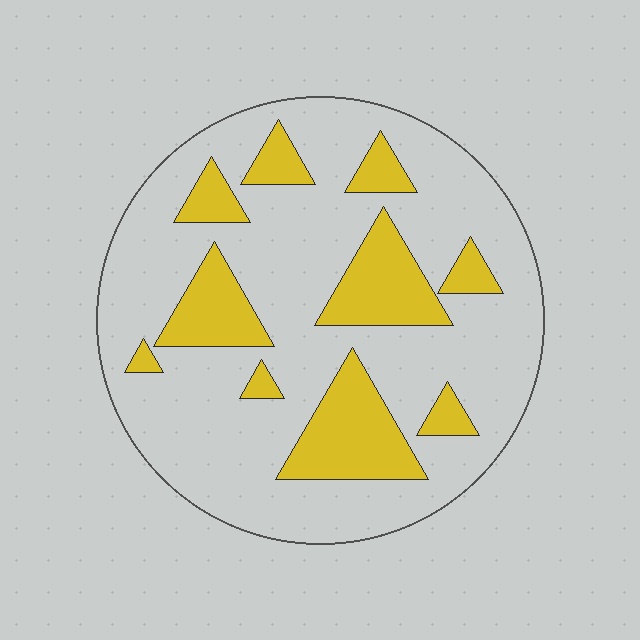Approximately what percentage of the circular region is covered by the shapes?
Approximately 25%.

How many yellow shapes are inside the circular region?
10.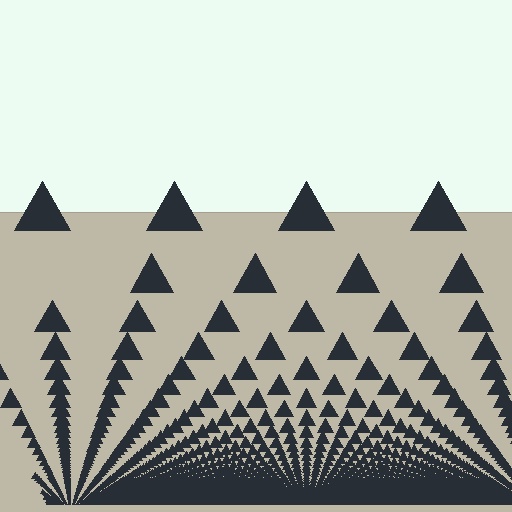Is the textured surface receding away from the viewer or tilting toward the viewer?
The surface appears to tilt toward the viewer. Texture elements get larger and sparser toward the top.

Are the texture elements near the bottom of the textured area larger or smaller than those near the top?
Smaller. The gradient is inverted — elements near the bottom are smaller and denser.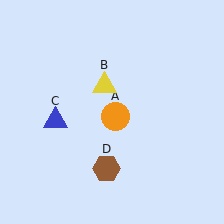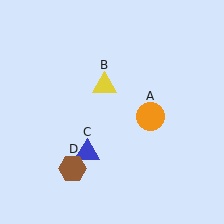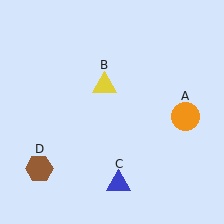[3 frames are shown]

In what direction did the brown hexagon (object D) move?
The brown hexagon (object D) moved left.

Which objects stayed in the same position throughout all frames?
Yellow triangle (object B) remained stationary.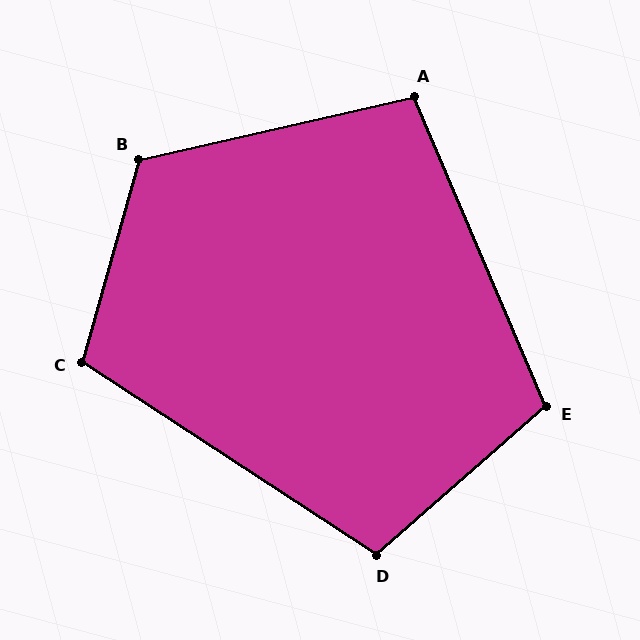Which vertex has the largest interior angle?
B, at approximately 118 degrees.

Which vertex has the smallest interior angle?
A, at approximately 100 degrees.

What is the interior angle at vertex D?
Approximately 106 degrees (obtuse).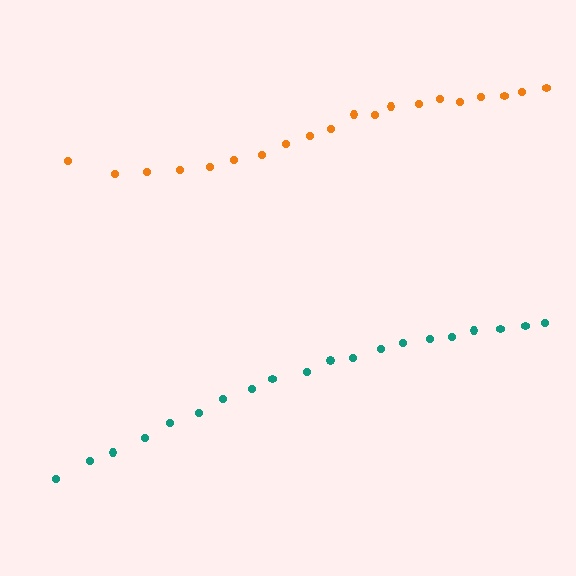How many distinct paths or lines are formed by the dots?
There are 2 distinct paths.